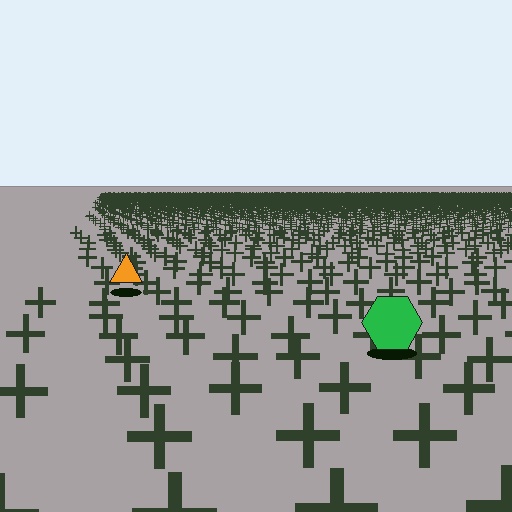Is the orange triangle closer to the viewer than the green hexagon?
No. The green hexagon is closer — you can tell from the texture gradient: the ground texture is coarser near it.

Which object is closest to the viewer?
The green hexagon is closest. The texture marks near it are larger and more spread out.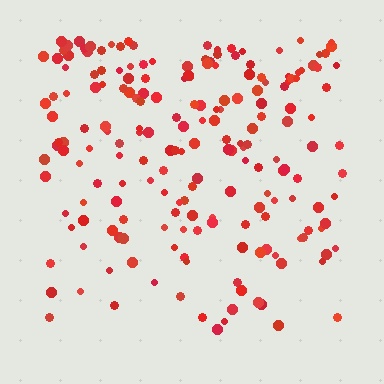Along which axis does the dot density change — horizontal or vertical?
Vertical.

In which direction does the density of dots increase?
From bottom to top, with the top side densest.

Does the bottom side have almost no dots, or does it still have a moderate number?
Still a moderate number, just noticeably fewer than the top.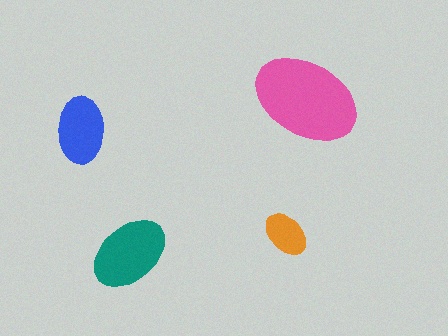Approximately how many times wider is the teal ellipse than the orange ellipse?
About 1.5 times wider.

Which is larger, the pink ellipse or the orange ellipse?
The pink one.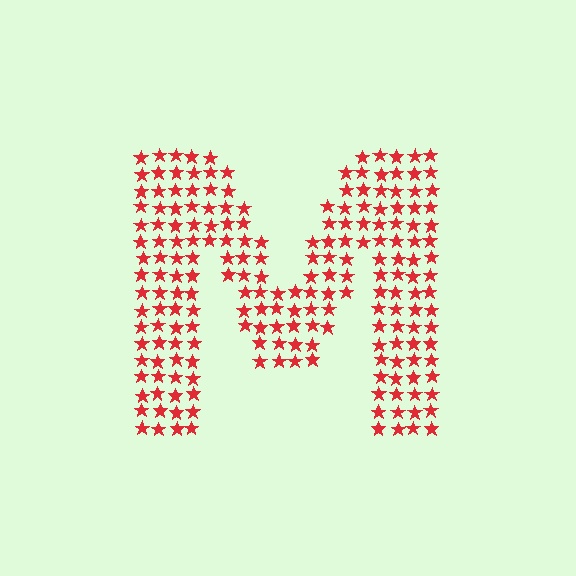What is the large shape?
The large shape is the letter M.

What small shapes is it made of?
It is made of small stars.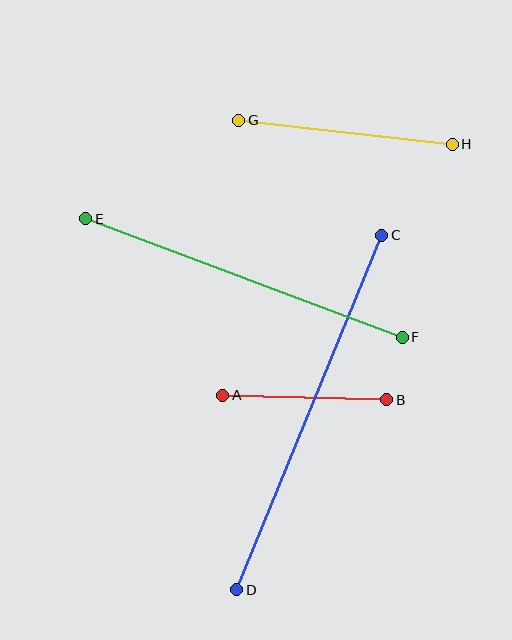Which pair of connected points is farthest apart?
Points C and D are farthest apart.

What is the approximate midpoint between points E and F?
The midpoint is at approximately (244, 278) pixels.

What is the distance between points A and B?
The distance is approximately 164 pixels.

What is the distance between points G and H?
The distance is approximately 215 pixels.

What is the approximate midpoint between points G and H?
The midpoint is at approximately (346, 132) pixels.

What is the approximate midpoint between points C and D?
The midpoint is at approximately (309, 413) pixels.